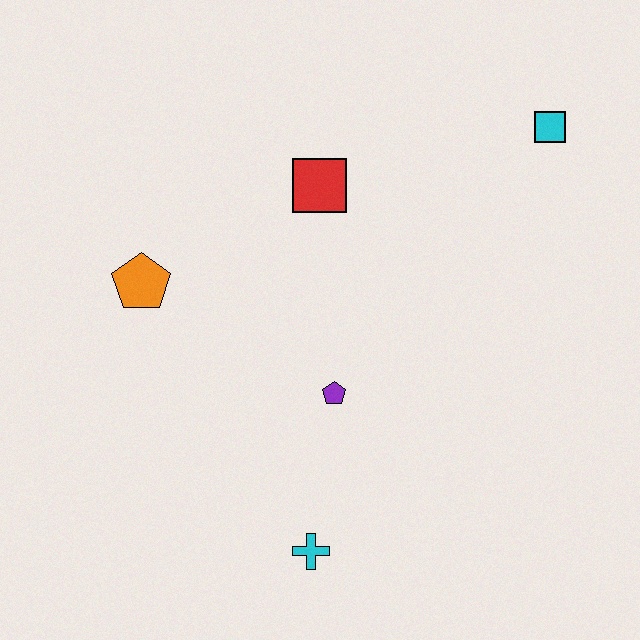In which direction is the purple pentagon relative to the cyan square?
The purple pentagon is below the cyan square.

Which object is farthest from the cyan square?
The cyan cross is farthest from the cyan square.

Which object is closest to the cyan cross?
The purple pentagon is closest to the cyan cross.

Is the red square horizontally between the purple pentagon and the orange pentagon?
Yes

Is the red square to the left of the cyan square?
Yes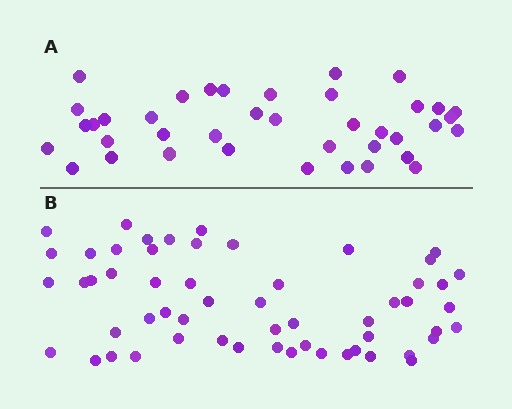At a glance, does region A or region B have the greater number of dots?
Region B (the bottom region) has more dots.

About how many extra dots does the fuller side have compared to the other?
Region B has approximately 15 more dots than region A.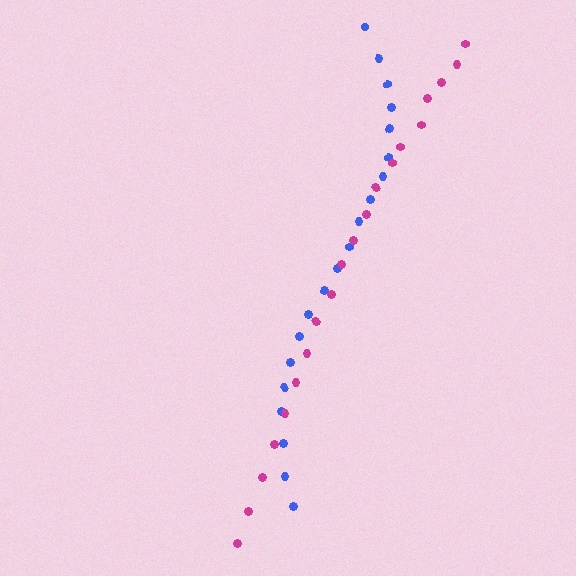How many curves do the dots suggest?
There are 2 distinct paths.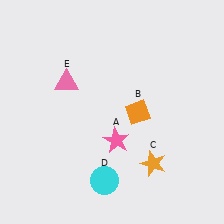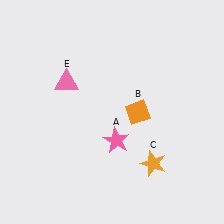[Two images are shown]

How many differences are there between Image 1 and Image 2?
There is 1 difference between the two images.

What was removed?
The cyan circle (D) was removed in Image 2.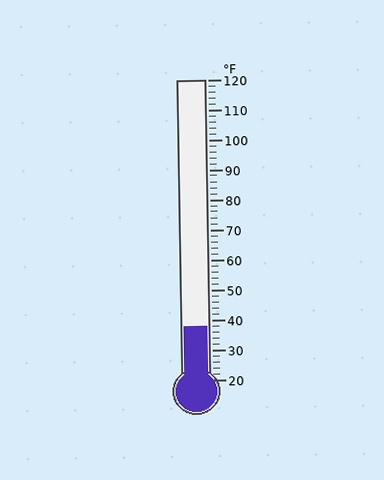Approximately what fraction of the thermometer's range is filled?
The thermometer is filled to approximately 20% of its range.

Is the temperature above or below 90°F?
The temperature is below 90°F.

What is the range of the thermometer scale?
The thermometer scale ranges from 20°F to 120°F.